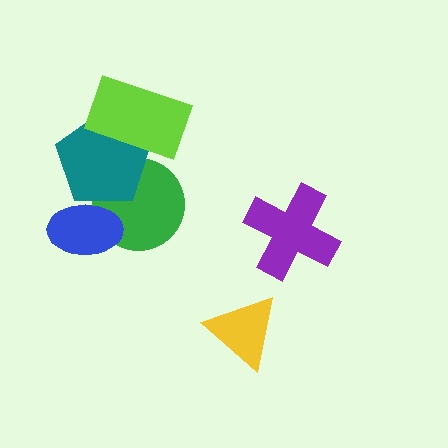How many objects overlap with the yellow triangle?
0 objects overlap with the yellow triangle.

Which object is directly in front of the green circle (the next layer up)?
The blue ellipse is directly in front of the green circle.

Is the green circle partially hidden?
Yes, it is partially covered by another shape.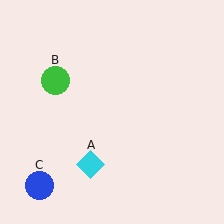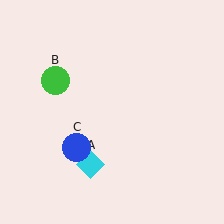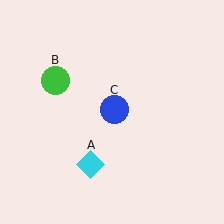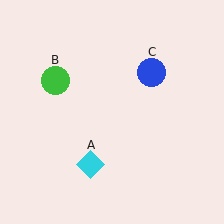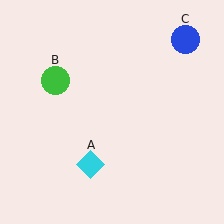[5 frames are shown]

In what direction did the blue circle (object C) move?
The blue circle (object C) moved up and to the right.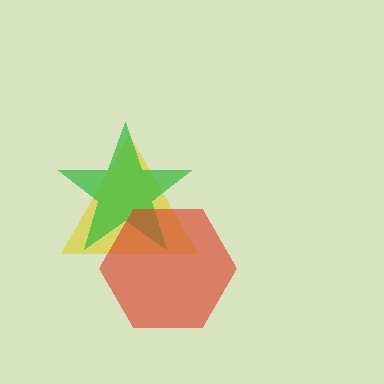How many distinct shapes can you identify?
There are 3 distinct shapes: a yellow triangle, a green star, a red hexagon.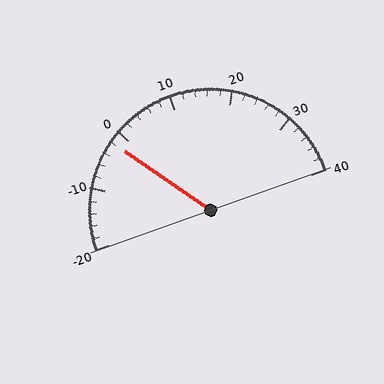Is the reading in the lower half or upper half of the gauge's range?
The reading is in the lower half of the range (-20 to 40).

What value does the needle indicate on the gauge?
The needle indicates approximately -2.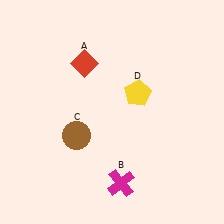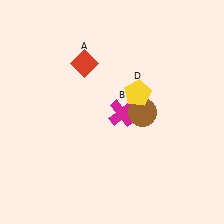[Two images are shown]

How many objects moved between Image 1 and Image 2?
2 objects moved between the two images.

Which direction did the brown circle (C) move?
The brown circle (C) moved right.